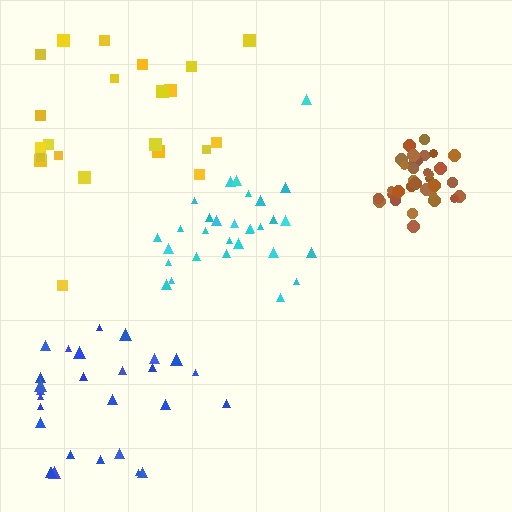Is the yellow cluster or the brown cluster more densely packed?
Brown.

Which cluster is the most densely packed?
Brown.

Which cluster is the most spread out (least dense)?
Yellow.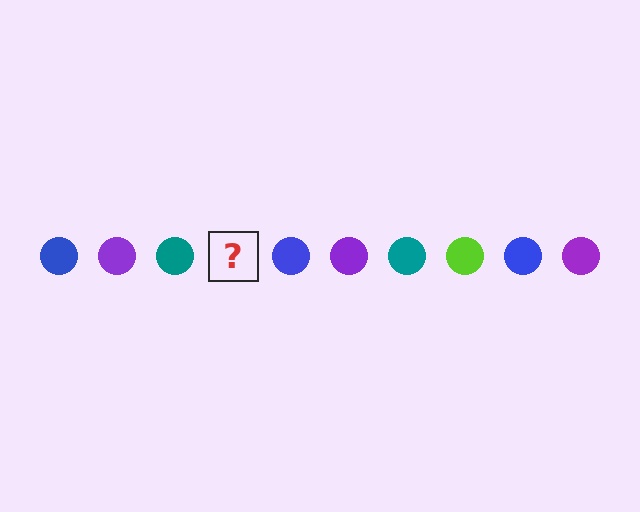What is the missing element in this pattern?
The missing element is a lime circle.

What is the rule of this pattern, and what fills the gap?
The rule is that the pattern cycles through blue, purple, teal, lime circles. The gap should be filled with a lime circle.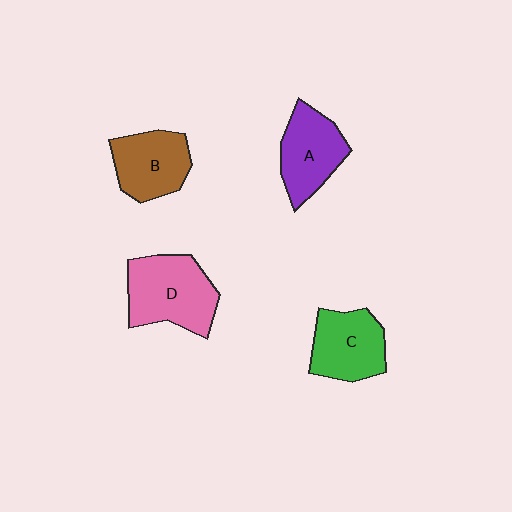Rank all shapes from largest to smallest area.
From largest to smallest: D (pink), C (green), A (purple), B (brown).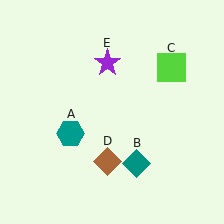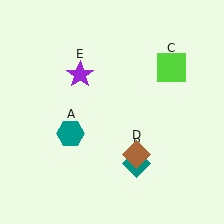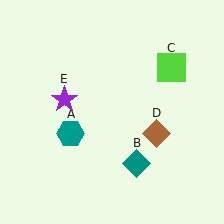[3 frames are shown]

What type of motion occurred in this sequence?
The brown diamond (object D), purple star (object E) rotated counterclockwise around the center of the scene.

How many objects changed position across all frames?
2 objects changed position: brown diamond (object D), purple star (object E).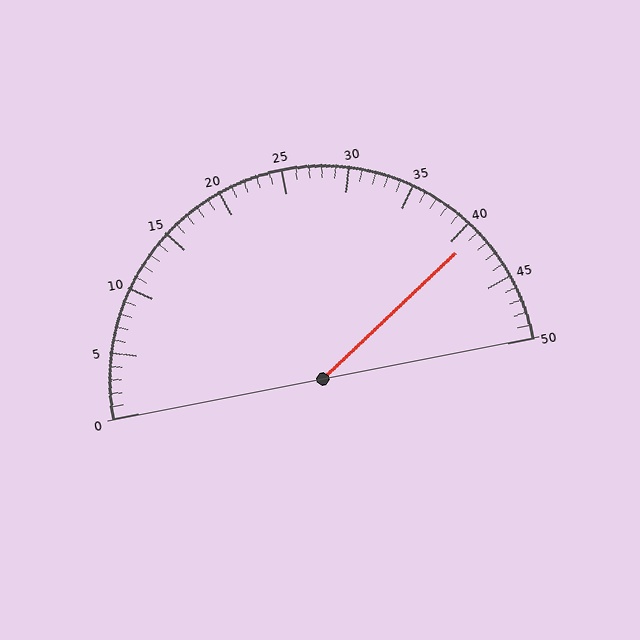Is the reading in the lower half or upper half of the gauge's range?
The reading is in the upper half of the range (0 to 50).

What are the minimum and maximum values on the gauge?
The gauge ranges from 0 to 50.